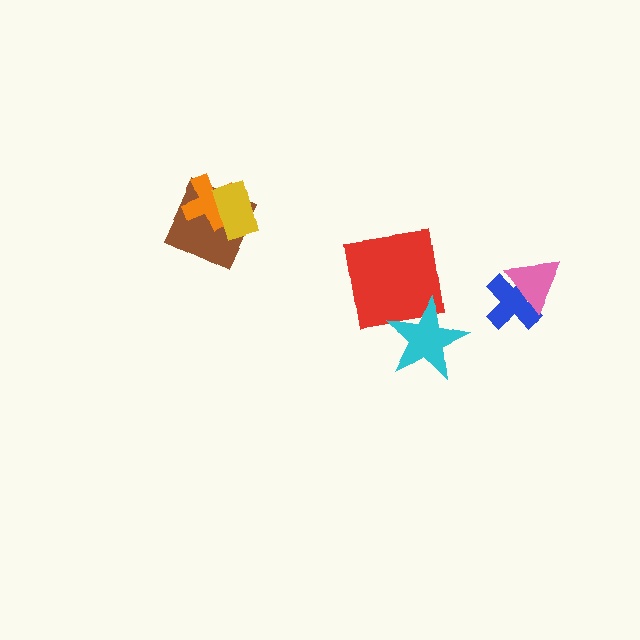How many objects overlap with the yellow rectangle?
2 objects overlap with the yellow rectangle.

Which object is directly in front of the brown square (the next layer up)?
The orange cross is directly in front of the brown square.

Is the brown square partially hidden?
Yes, it is partially covered by another shape.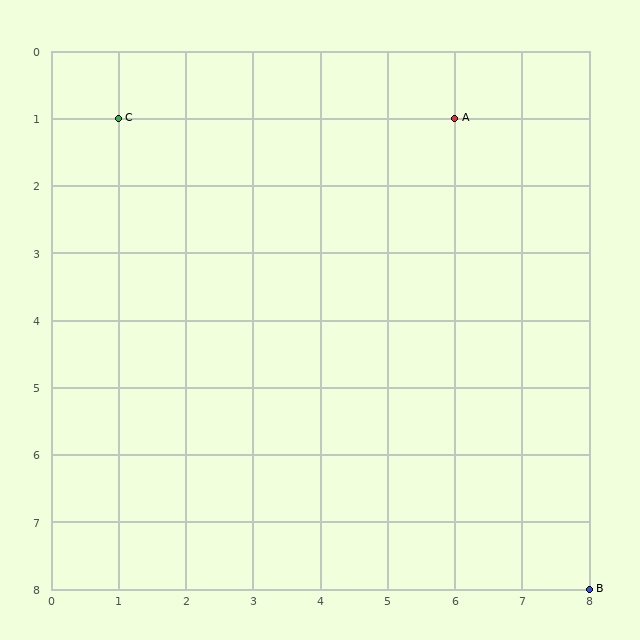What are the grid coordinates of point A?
Point A is at grid coordinates (6, 1).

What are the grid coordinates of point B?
Point B is at grid coordinates (8, 8).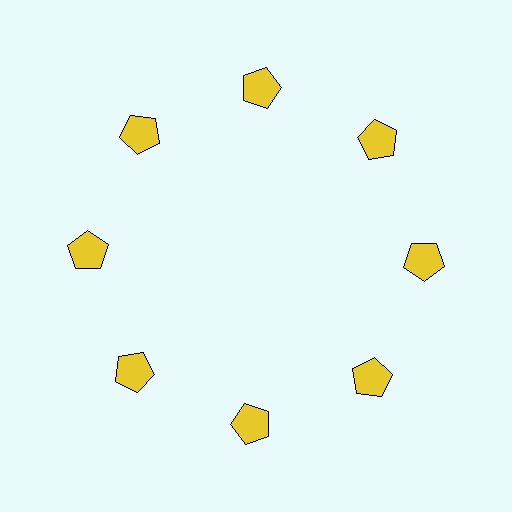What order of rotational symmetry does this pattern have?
This pattern has 8-fold rotational symmetry.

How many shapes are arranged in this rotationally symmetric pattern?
There are 8 shapes, arranged in 8 groups of 1.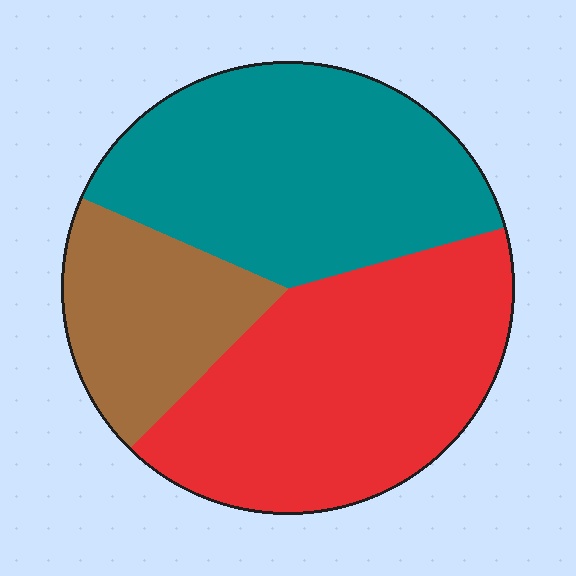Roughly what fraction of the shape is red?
Red takes up about two fifths (2/5) of the shape.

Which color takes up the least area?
Brown, at roughly 20%.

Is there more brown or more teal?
Teal.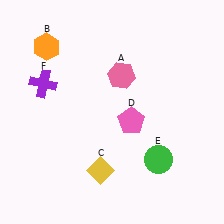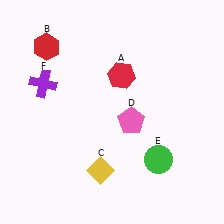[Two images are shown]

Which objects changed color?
A changed from pink to red. B changed from orange to red.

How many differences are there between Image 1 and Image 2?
There are 2 differences between the two images.